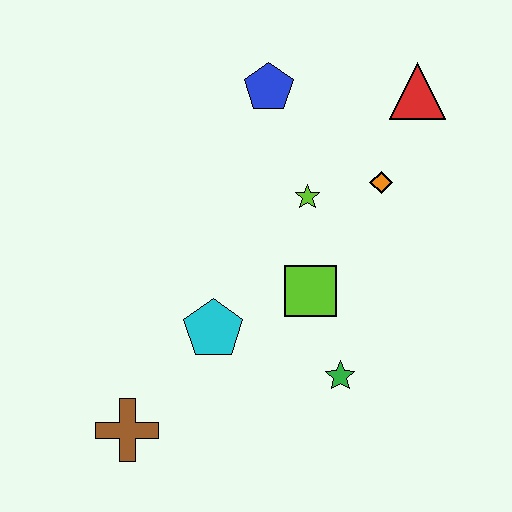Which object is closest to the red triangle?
The orange diamond is closest to the red triangle.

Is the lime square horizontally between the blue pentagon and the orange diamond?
Yes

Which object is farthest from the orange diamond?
The brown cross is farthest from the orange diamond.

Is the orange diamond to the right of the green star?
Yes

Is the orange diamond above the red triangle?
No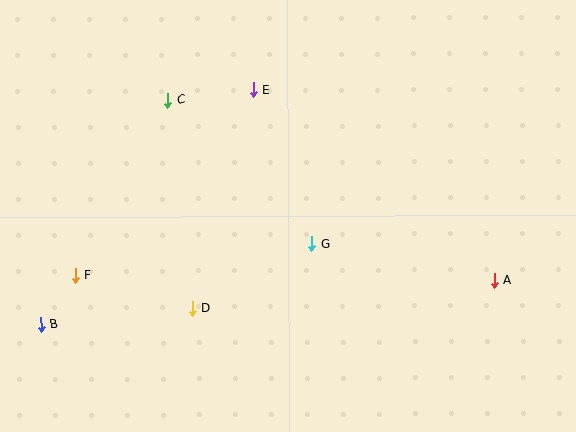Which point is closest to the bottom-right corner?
Point A is closest to the bottom-right corner.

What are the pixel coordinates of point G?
Point G is at (312, 244).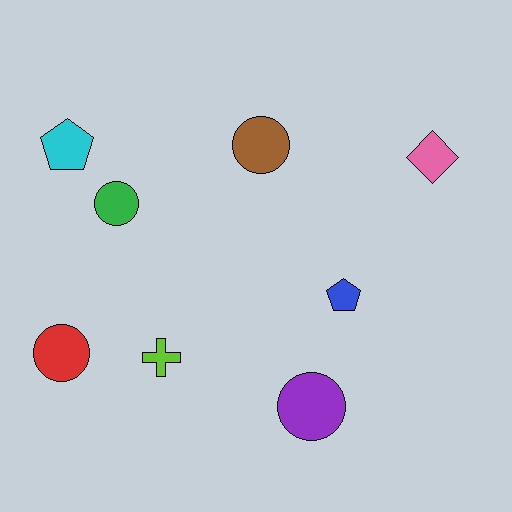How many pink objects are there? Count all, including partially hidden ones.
There is 1 pink object.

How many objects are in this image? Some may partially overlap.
There are 8 objects.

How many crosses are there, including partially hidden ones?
There is 1 cross.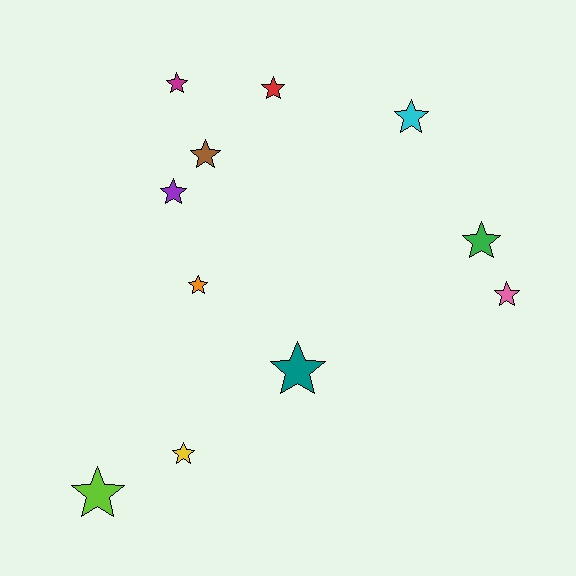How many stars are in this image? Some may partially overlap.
There are 11 stars.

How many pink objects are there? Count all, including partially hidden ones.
There is 1 pink object.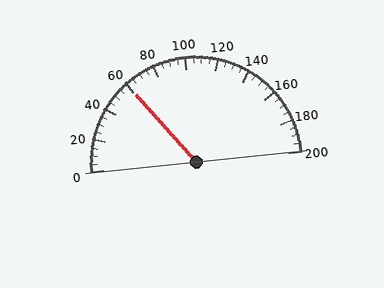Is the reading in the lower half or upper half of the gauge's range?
The reading is in the lower half of the range (0 to 200).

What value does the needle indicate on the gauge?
The needle indicates approximately 60.